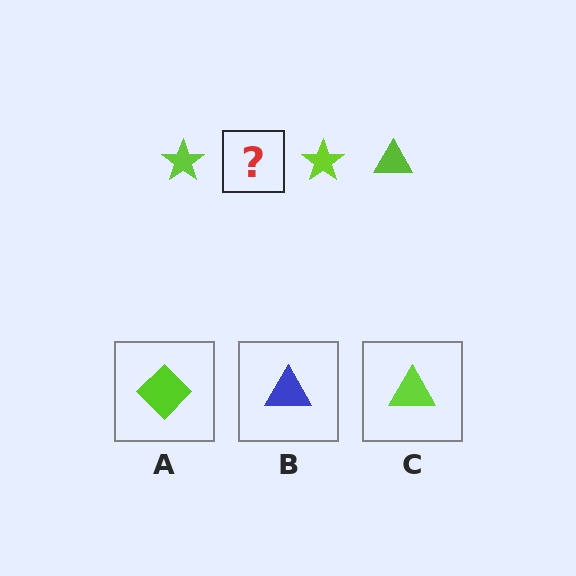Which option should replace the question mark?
Option C.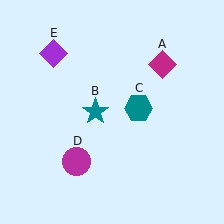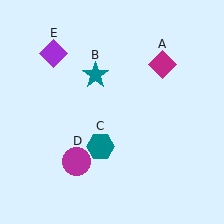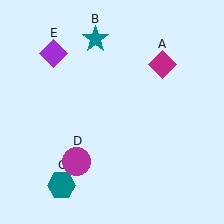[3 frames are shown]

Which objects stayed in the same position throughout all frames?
Magenta diamond (object A) and magenta circle (object D) and purple diamond (object E) remained stationary.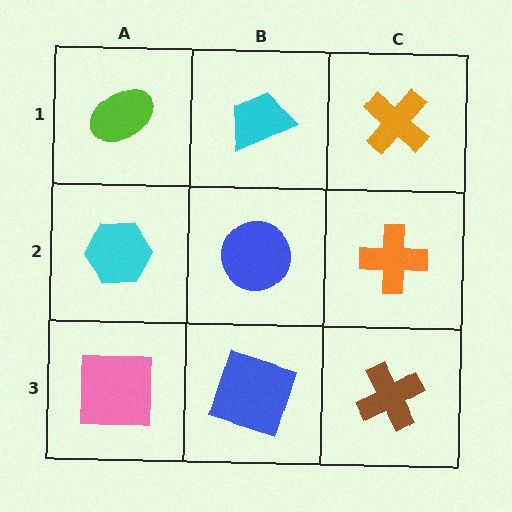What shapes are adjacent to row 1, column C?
An orange cross (row 2, column C), a cyan trapezoid (row 1, column B).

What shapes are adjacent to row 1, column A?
A cyan hexagon (row 2, column A), a cyan trapezoid (row 1, column B).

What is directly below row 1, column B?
A blue circle.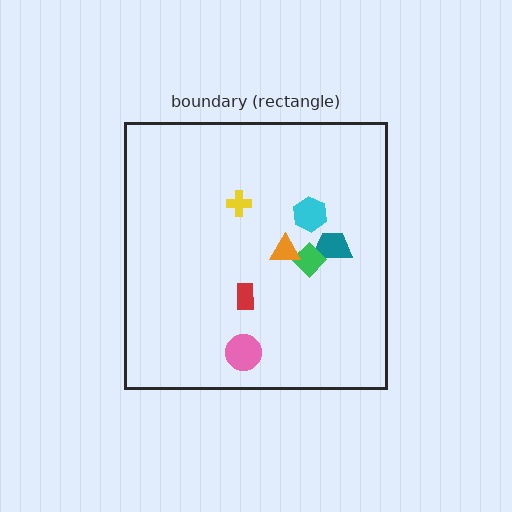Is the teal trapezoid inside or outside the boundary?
Inside.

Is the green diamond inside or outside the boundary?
Inside.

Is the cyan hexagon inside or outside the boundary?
Inside.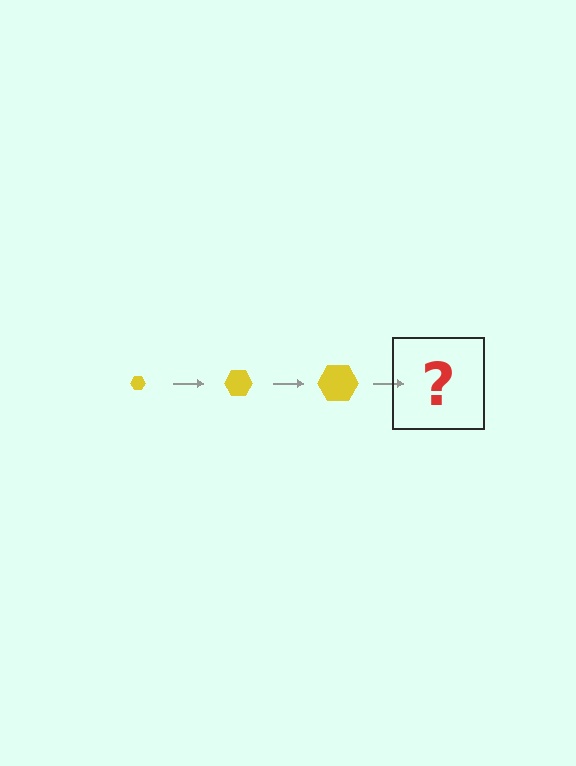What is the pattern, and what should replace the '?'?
The pattern is that the hexagon gets progressively larger each step. The '?' should be a yellow hexagon, larger than the previous one.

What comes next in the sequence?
The next element should be a yellow hexagon, larger than the previous one.